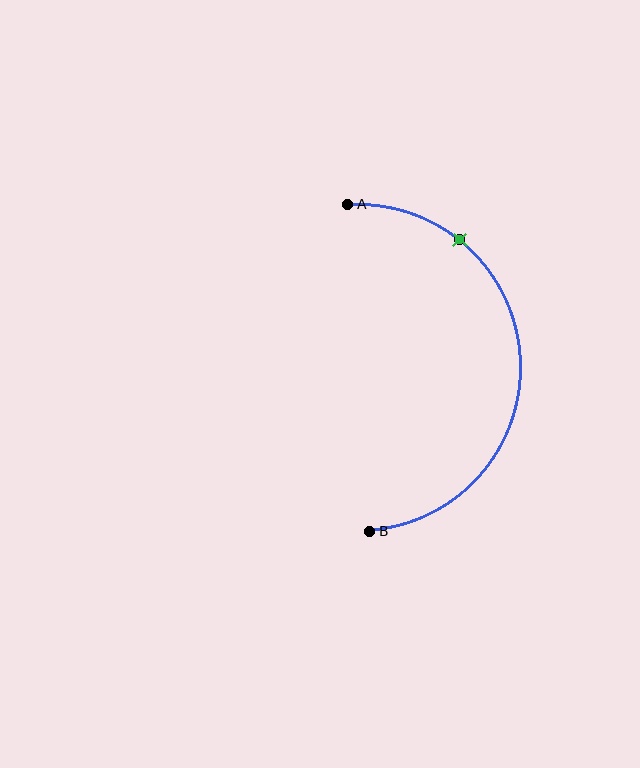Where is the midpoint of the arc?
The arc midpoint is the point on the curve farthest from the straight line joining A and B. It sits to the right of that line.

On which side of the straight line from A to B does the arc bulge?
The arc bulges to the right of the straight line connecting A and B.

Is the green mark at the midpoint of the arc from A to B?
No. The green mark lies on the arc but is closer to endpoint A. The arc midpoint would be at the point on the curve equidistant along the arc from both A and B.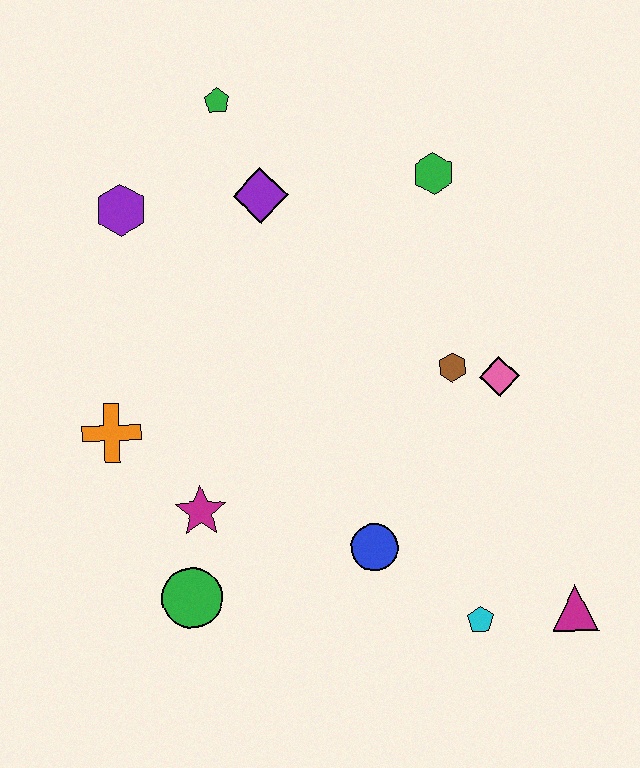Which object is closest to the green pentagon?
The purple diamond is closest to the green pentagon.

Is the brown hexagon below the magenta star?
No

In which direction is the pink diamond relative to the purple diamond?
The pink diamond is to the right of the purple diamond.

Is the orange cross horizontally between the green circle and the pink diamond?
No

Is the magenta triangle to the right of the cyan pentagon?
Yes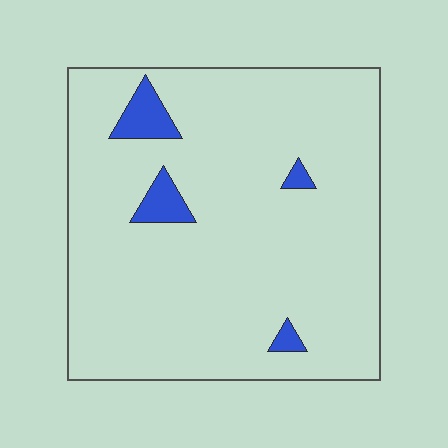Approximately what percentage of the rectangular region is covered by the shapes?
Approximately 5%.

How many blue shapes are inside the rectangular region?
4.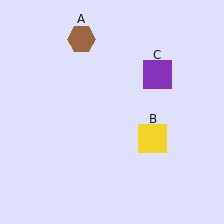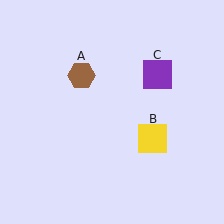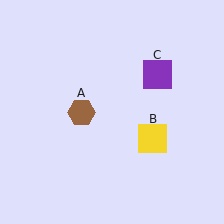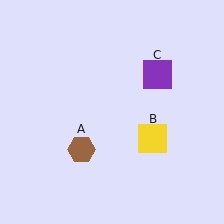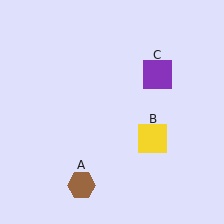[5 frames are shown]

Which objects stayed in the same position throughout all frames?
Yellow square (object B) and purple square (object C) remained stationary.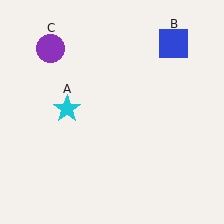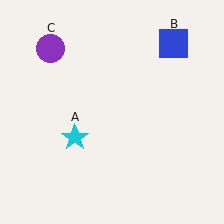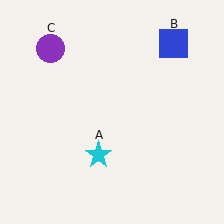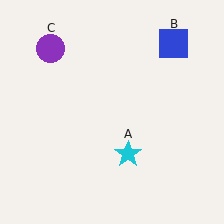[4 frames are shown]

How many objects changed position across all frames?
1 object changed position: cyan star (object A).